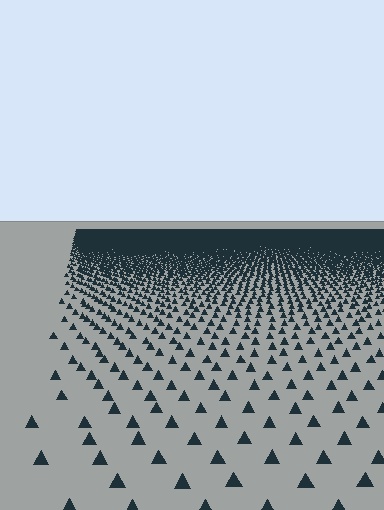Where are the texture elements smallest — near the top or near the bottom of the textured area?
Near the top.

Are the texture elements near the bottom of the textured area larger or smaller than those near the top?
Larger. Near the bottom, elements are closer to the viewer and appear at a bigger on-screen size.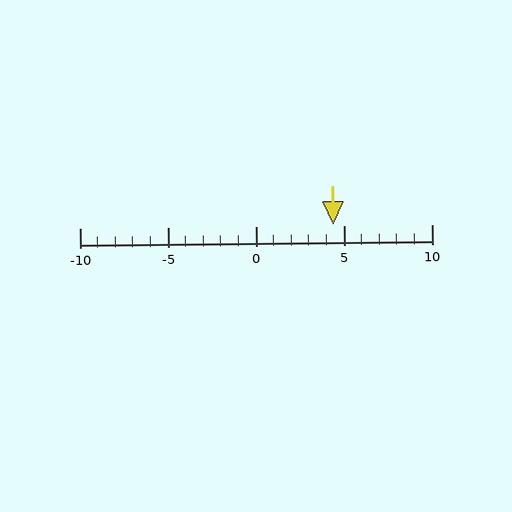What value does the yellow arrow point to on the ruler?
The yellow arrow points to approximately 4.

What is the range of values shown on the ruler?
The ruler shows values from -10 to 10.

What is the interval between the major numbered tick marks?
The major tick marks are spaced 5 units apart.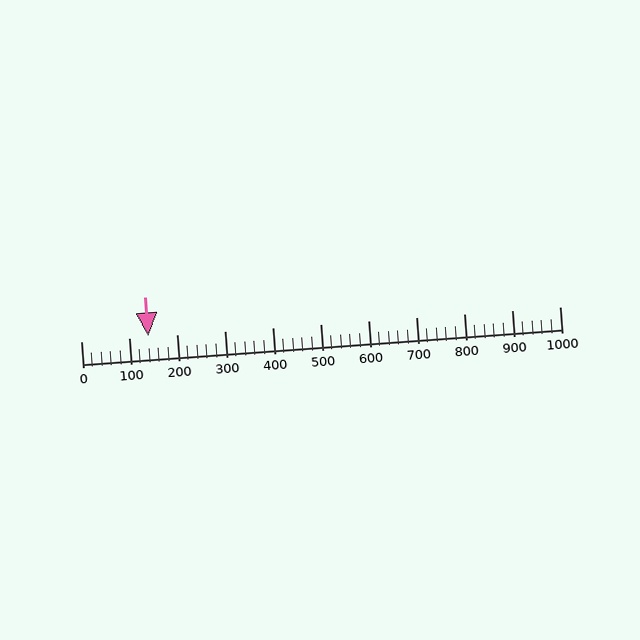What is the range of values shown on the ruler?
The ruler shows values from 0 to 1000.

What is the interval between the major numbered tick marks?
The major tick marks are spaced 100 units apart.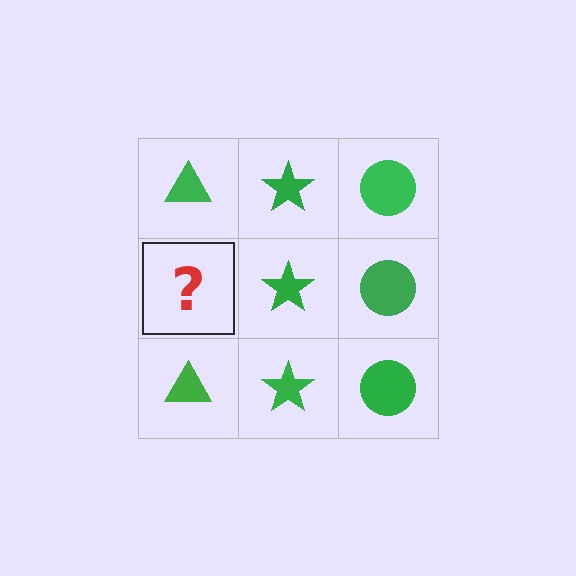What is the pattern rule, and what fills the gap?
The rule is that each column has a consistent shape. The gap should be filled with a green triangle.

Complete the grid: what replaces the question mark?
The question mark should be replaced with a green triangle.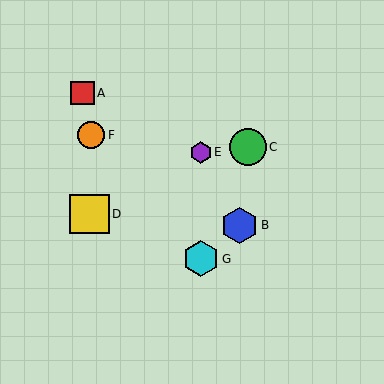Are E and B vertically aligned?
No, E is at x≈201 and B is at x≈240.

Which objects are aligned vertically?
Objects E, G are aligned vertically.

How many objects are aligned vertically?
2 objects (E, G) are aligned vertically.